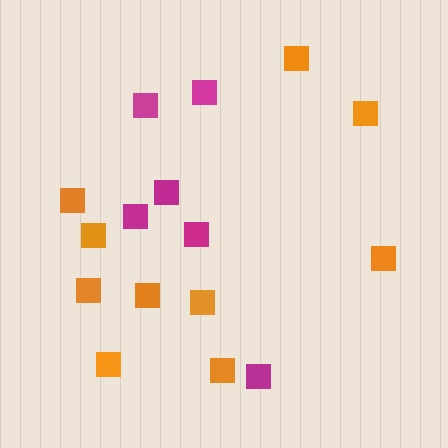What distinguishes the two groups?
There are 2 groups: one group of orange squares (10) and one group of magenta squares (6).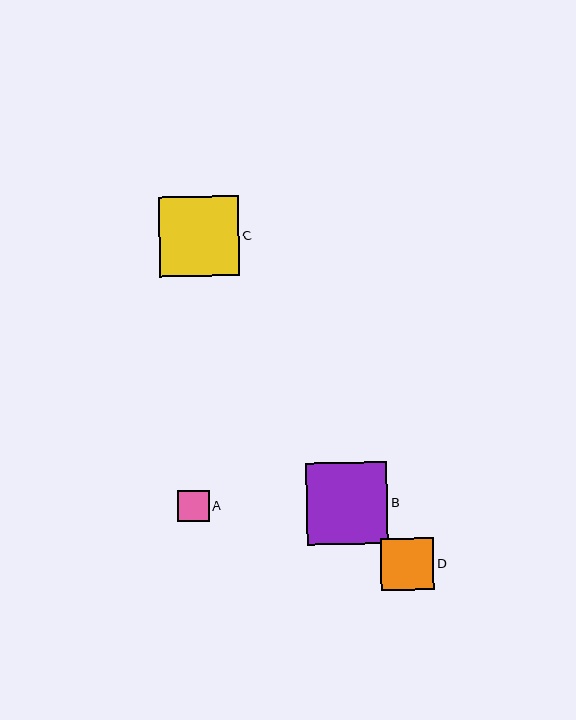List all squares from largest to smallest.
From largest to smallest: B, C, D, A.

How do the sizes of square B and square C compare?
Square B and square C are approximately the same size.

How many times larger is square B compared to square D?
Square B is approximately 1.5 times the size of square D.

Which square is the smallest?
Square A is the smallest with a size of approximately 32 pixels.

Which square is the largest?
Square B is the largest with a size of approximately 82 pixels.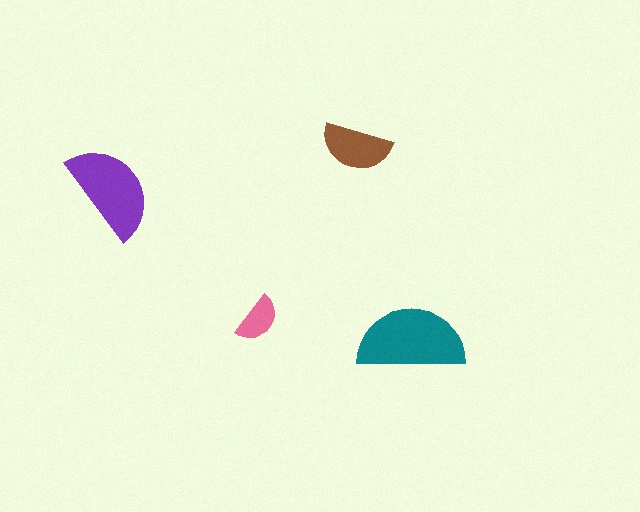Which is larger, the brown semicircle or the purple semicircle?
The purple one.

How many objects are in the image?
There are 4 objects in the image.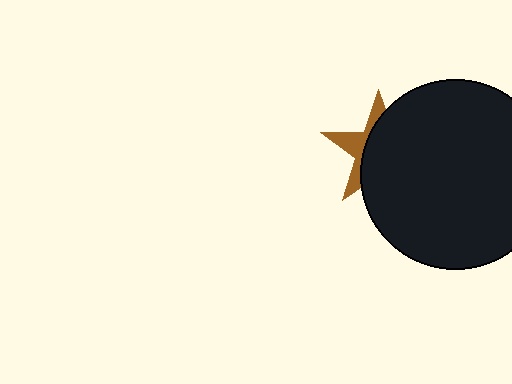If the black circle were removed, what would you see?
You would see the complete brown star.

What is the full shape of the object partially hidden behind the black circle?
The partially hidden object is a brown star.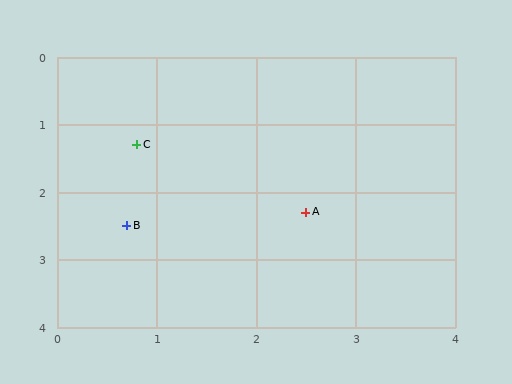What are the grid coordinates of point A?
Point A is at approximately (2.5, 2.3).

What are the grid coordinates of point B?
Point B is at approximately (0.7, 2.5).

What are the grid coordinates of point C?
Point C is at approximately (0.8, 1.3).